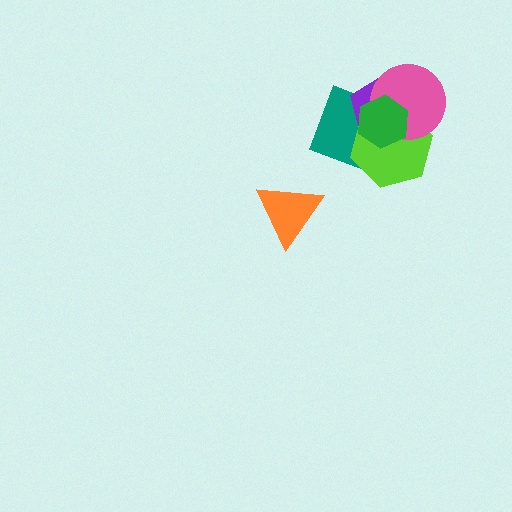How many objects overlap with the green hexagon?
4 objects overlap with the green hexagon.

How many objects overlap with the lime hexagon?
4 objects overlap with the lime hexagon.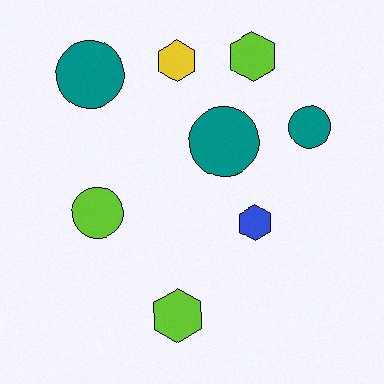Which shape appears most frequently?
Hexagon, with 4 objects.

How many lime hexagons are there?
There are 2 lime hexagons.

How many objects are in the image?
There are 8 objects.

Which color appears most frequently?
Teal, with 3 objects.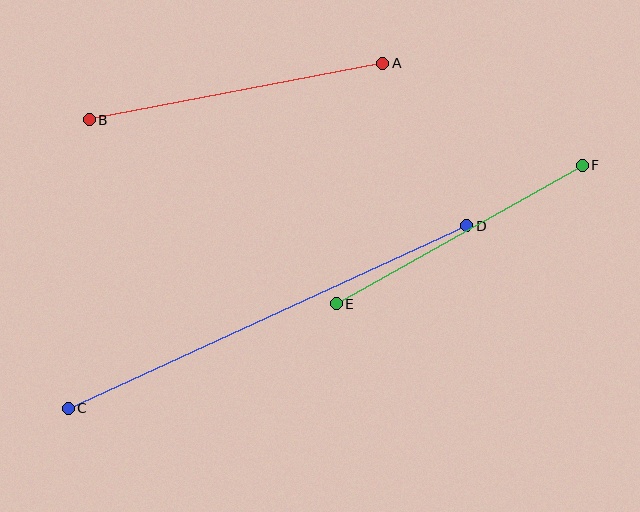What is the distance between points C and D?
The distance is approximately 438 pixels.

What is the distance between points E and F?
The distance is approximately 283 pixels.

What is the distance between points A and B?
The distance is approximately 299 pixels.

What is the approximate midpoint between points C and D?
The midpoint is at approximately (268, 317) pixels.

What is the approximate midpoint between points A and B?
The midpoint is at approximately (236, 92) pixels.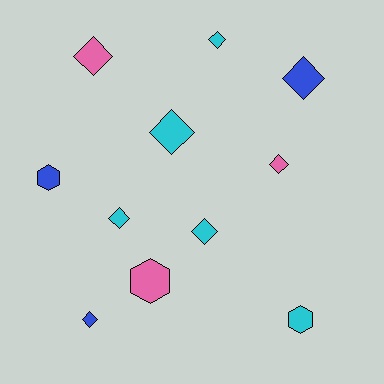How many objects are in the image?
There are 11 objects.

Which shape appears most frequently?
Diamond, with 8 objects.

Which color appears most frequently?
Cyan, with 5 objects.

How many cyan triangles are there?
There are no cyan triangles.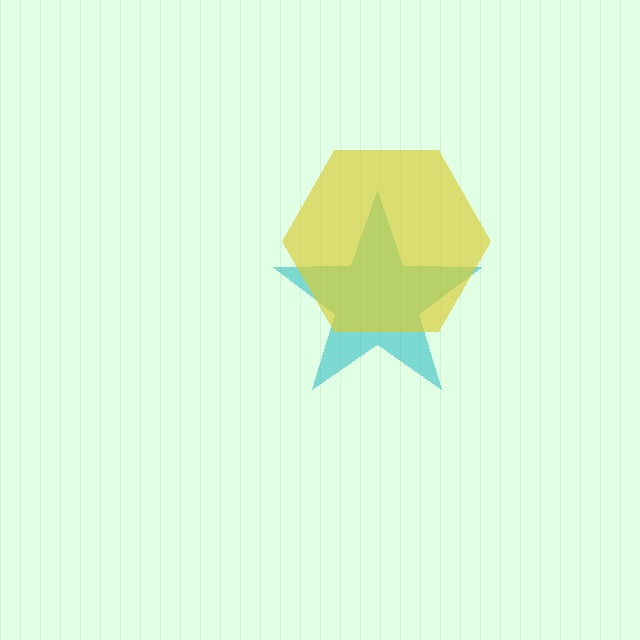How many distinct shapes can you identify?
There are 2 distinct shapes: a cyan star, a yellow hexagon.